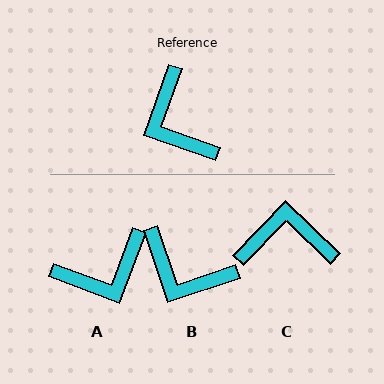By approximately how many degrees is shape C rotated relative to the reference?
Approximately 115 degrees clockwise.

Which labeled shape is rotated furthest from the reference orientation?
C, about 115 degrees away.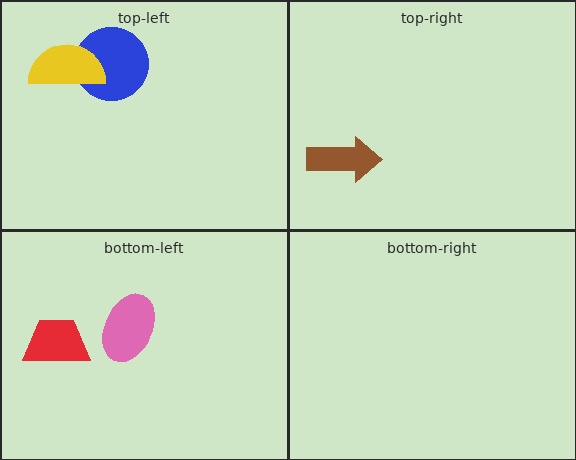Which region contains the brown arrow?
The top-right region.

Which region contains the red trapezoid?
The bottom-left region.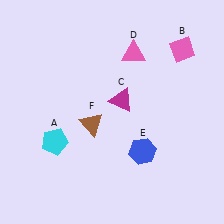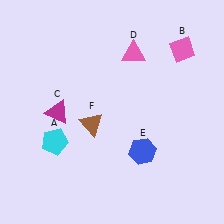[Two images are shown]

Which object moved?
The magenta triangle (C) moved left.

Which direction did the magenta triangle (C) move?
The magenta triangle (C) moved left.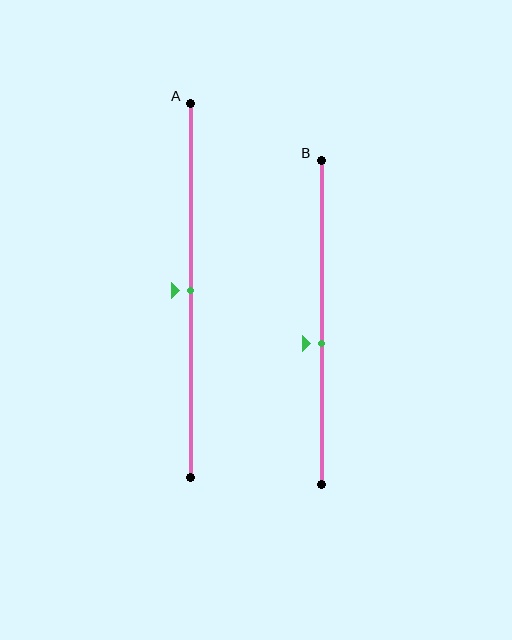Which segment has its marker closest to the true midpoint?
Segment A has its marker closest to the true midpoint.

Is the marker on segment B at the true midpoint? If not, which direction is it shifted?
No, the marker on segment B is shifted downward by about 6% of the segment length.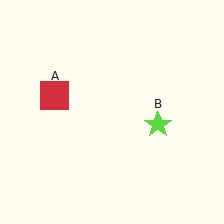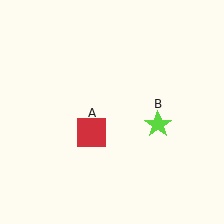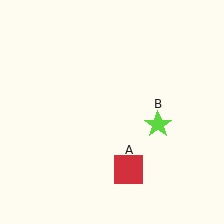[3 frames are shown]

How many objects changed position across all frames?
1 object changed position: red square (object A).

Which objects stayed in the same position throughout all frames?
Lime star (object B) remained stationary.